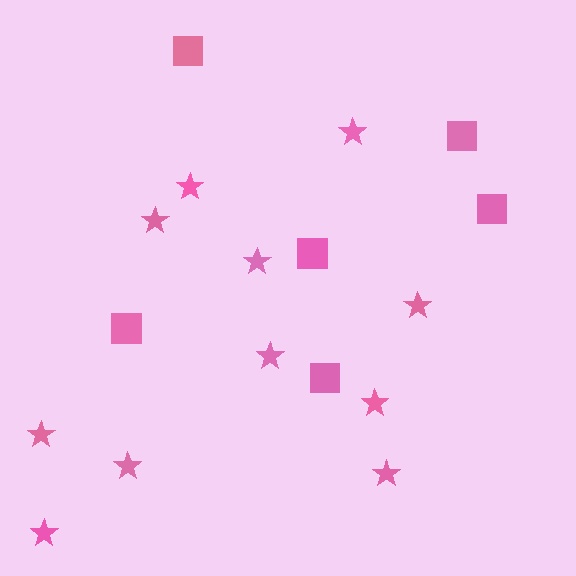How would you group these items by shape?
There are 2 groups: one group of stars (11) and one group of squares (6).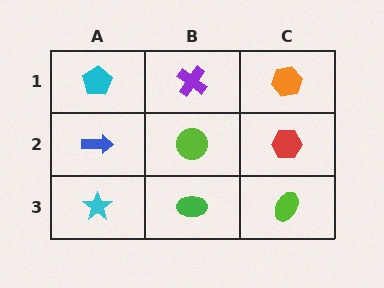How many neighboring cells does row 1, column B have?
3.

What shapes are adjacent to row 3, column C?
A red hexagon (row 2, column C), a green ellipse (row 3, column B).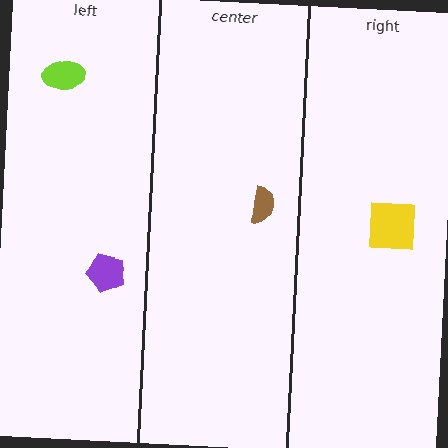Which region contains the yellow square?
The right region.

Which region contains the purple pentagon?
The left region.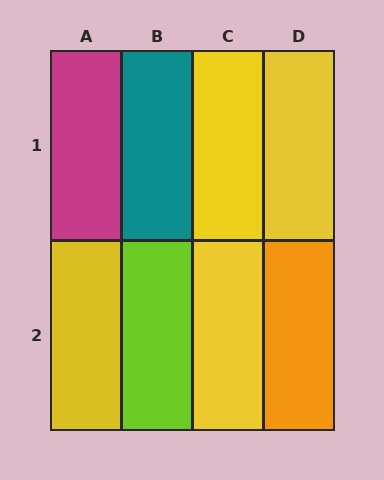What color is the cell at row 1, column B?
Teal.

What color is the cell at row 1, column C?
Yellow.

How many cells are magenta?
1 cell is magenta.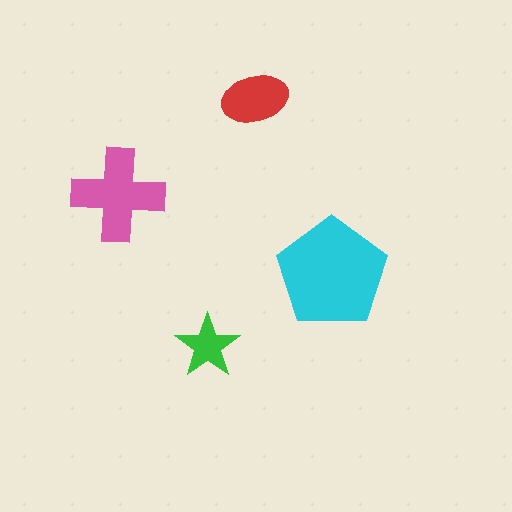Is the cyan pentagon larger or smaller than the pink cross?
Larger.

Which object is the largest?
The cyan pentagon.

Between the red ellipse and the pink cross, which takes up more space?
The pink cross.